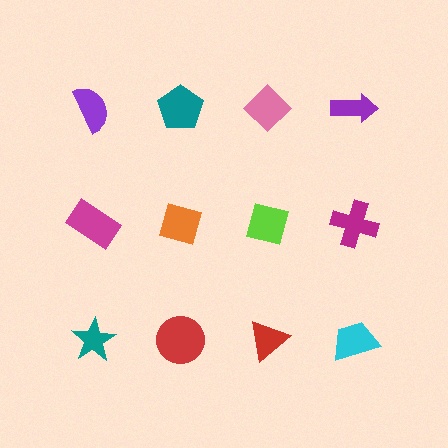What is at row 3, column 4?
A cyan trapezoid.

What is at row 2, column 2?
An orange diamond.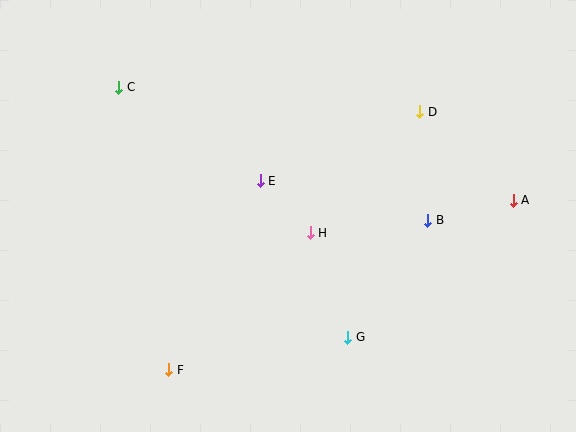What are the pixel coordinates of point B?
Point B is at (428, 220).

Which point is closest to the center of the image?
Point H at (310, 233) is closest to the center.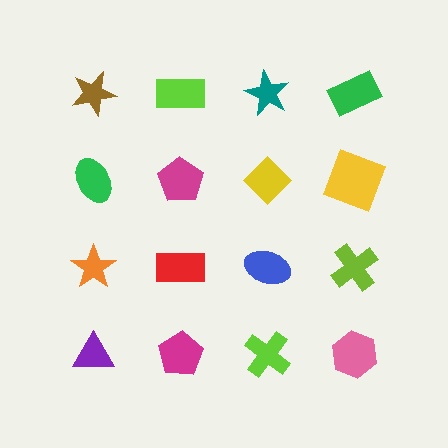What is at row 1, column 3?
A teal star.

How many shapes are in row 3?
4 shapes.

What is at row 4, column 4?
A pink hexagon.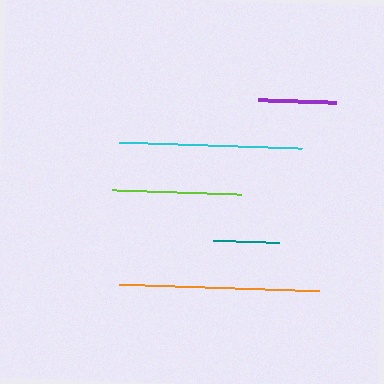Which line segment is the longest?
The orange line is the longest at approximately 200 pixels.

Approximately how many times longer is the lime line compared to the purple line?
The lime line is approximately 1.6 times the length of the purple line.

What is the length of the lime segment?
The lime segment is approximately 129 pixels long.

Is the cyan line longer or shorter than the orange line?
The orange line is longer than the cyan line.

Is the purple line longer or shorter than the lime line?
The lime line is longer than the purple line.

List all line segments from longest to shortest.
From longest to shortest: orange, cyan, lime, purple, teal.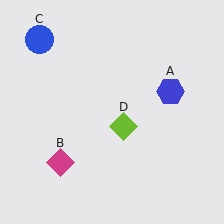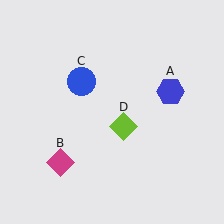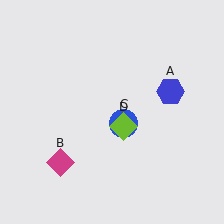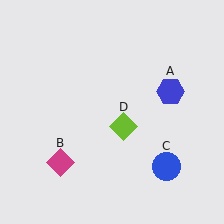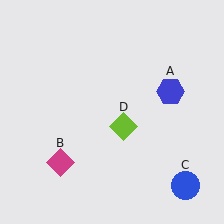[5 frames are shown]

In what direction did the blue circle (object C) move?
The blue circle (object C) moved down and to the right.